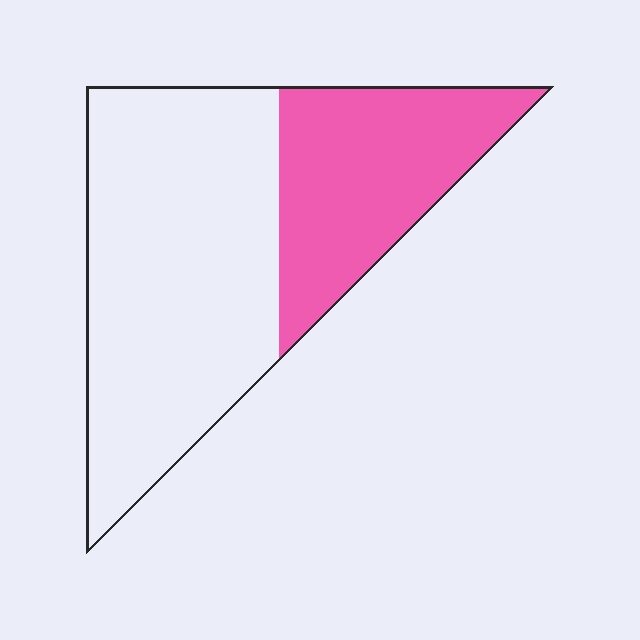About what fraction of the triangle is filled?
About one third (1/3).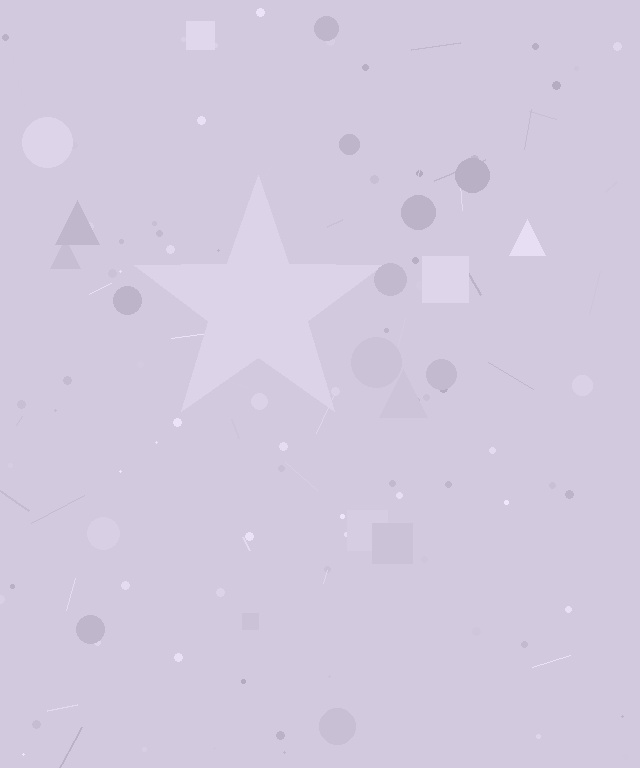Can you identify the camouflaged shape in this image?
The camouflaged shape is a star.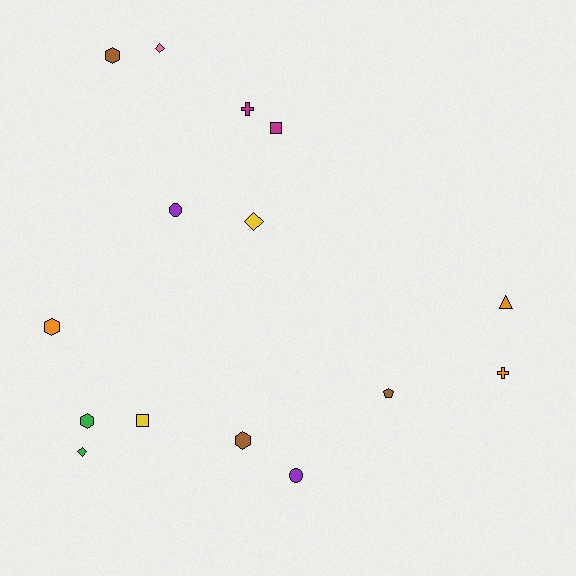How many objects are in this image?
There are 15 objects.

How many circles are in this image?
There are 2 circles.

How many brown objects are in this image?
There are 3 brown objects.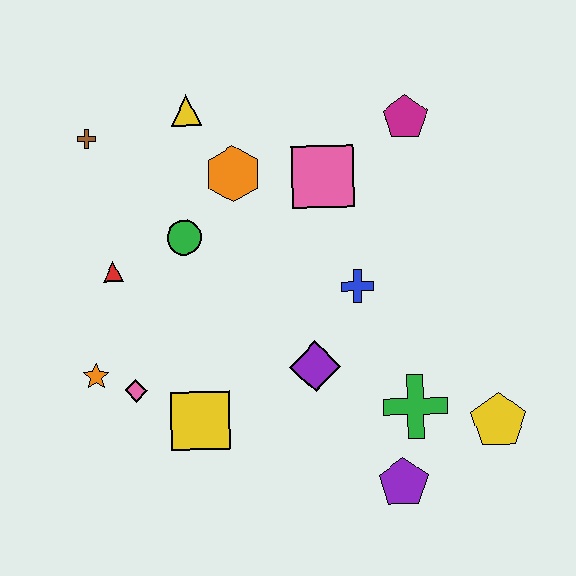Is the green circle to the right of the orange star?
Yes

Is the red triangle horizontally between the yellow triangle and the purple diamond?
No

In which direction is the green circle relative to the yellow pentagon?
The green circle is to the left of the yellow pentagon.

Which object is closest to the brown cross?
The yellow triangle is closest to the brown cross.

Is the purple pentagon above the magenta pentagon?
No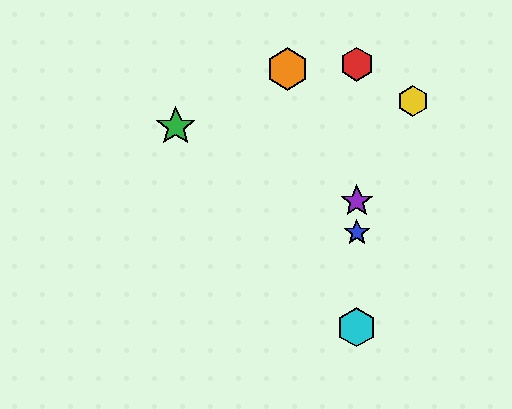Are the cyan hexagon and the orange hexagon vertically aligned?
No, the cyan hexagon is at x≈357 and the orange hexagon is at x≈288.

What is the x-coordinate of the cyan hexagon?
The cyan hexagon is at x≈357.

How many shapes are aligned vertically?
4 shapes (the red hexagon, the blue star, the purple star, the cyan hexagon) are aligned vertically.